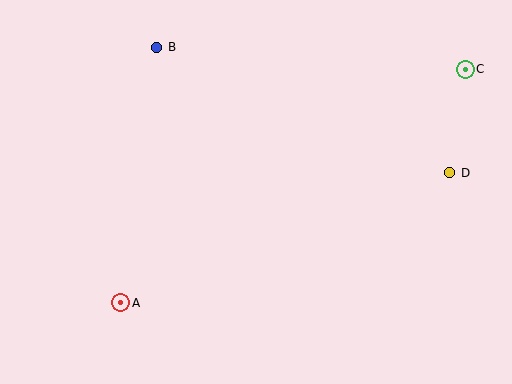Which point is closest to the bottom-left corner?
Point A is closest to the bottom-left corner.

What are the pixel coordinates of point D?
Point D is at (450, 173).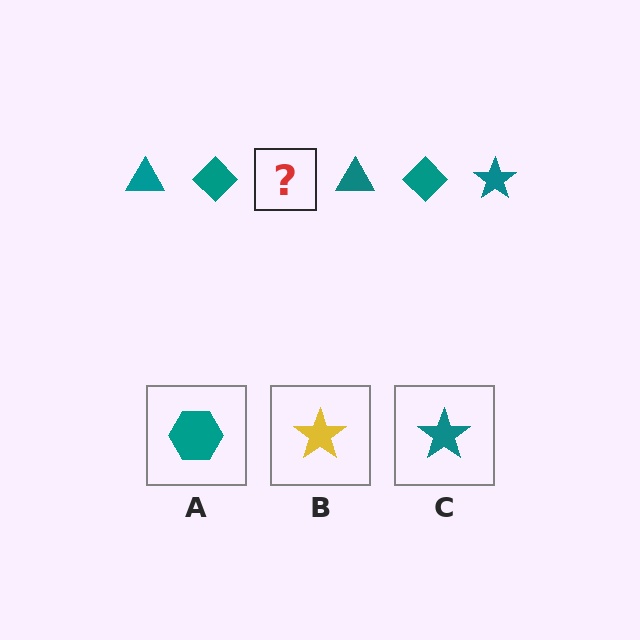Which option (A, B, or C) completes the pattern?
C.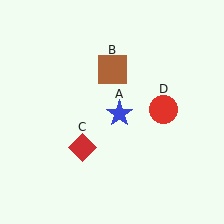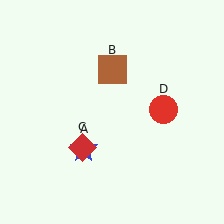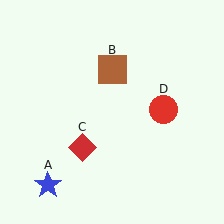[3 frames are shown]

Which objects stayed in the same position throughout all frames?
Brown square (object B) and red diamond (object C) and red circle (object D) remained stationary.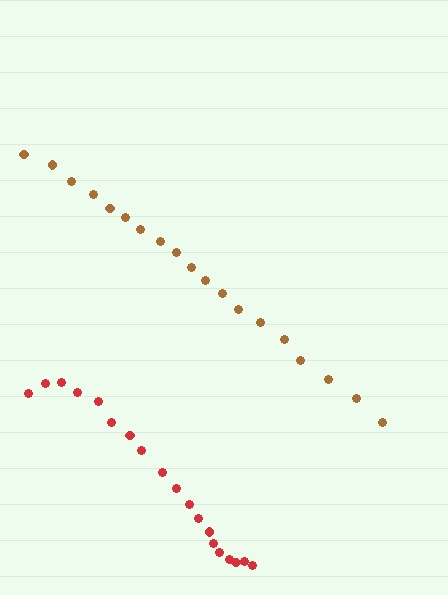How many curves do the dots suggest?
There are 2 distinct paths.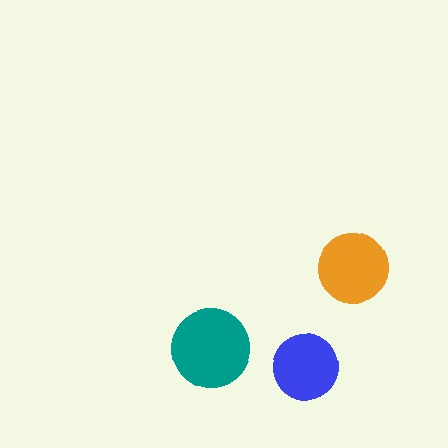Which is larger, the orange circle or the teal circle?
The teal one.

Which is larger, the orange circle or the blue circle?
The orange one.